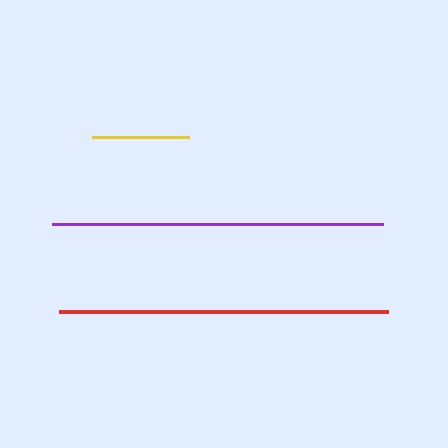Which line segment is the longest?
The purple line is the longest at approximately 331 pixels.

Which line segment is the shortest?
The yellow line is the shortest at approximately 97 pixels.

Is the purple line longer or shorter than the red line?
The purple line is longer than the red line.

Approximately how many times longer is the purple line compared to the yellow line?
The purple line is approximately 3.4 times the length of the yellow line.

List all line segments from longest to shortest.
From longest to shortest: purple, red, yellow.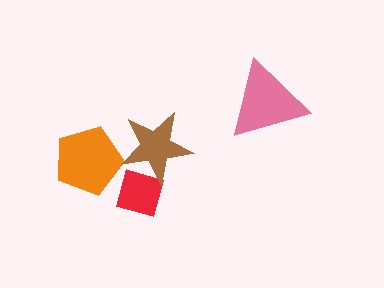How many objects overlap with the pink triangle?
0 objects overlap with the pink triangle.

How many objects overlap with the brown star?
1 object overlaps with the brown star.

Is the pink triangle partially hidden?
No, no other shape covers it.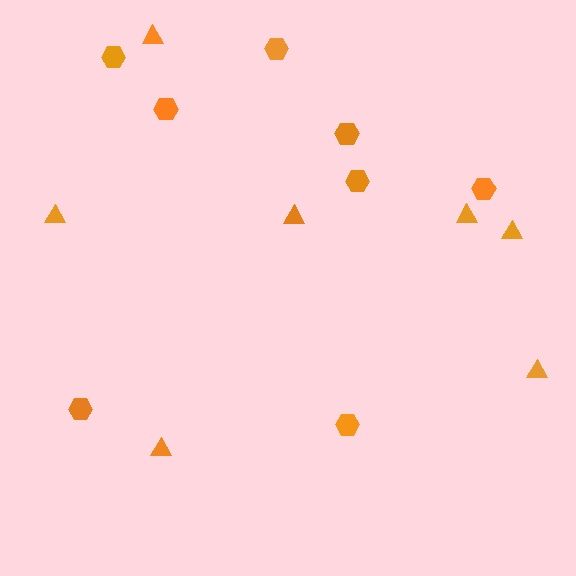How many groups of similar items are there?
There are 2 groups: one group of hexagons (8) and one group of triangles (7).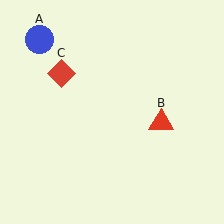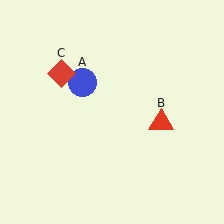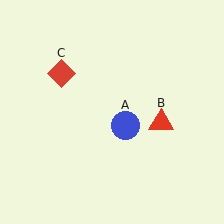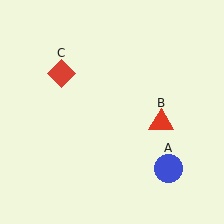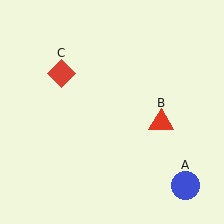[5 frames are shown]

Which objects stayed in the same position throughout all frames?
Red triangle (object B) and red diamond (object C) remained stationary.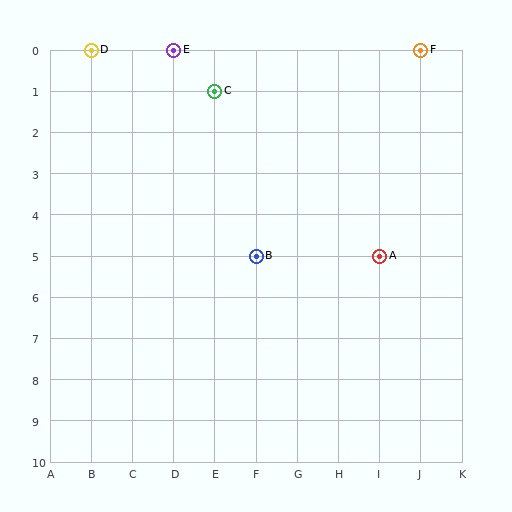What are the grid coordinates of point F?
Point F is at grid coordinates (J, 0).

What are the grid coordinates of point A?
Point A is at grid coordinates (I, 5).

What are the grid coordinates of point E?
Point E is at grid coordinates (D, 0).